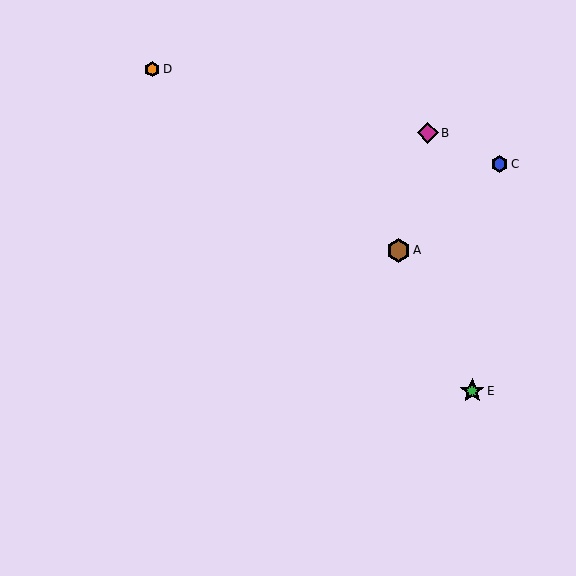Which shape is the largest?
The green star (labeled E) is the largest.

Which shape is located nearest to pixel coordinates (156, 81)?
The orange hexagon (labeled D) at (152, 69) is nearest to that location.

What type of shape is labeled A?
Shape A is a brown hexagon.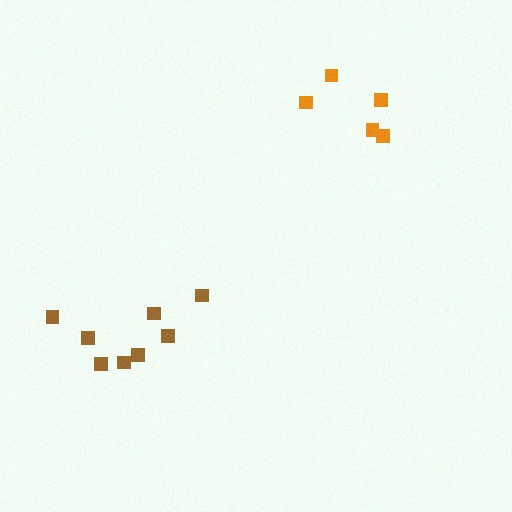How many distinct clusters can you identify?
There are 2 distinct clusters.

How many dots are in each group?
Group 1: 8 dots, Group 2: 5 dots (13 total).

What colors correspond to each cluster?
The clusters are colored: brown, orange.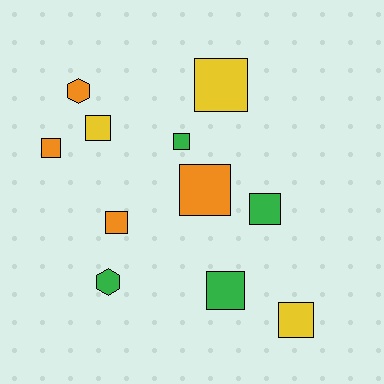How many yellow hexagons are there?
There are no yellow hexagons.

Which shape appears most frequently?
Square, with 9 objects.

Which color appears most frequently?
Orange, with 4 objects.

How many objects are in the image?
There are 11 objects.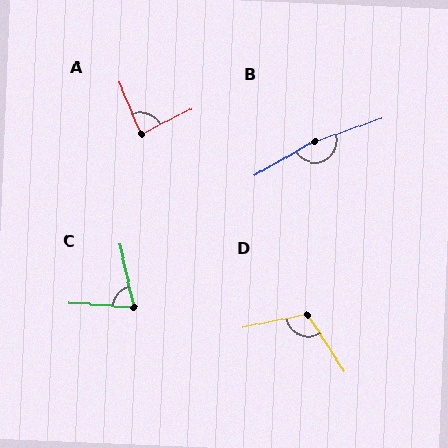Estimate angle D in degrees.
Approximately 112 degrees.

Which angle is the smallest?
C, at approximately 74 degrees.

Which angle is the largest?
B, at approximately 169 degrees.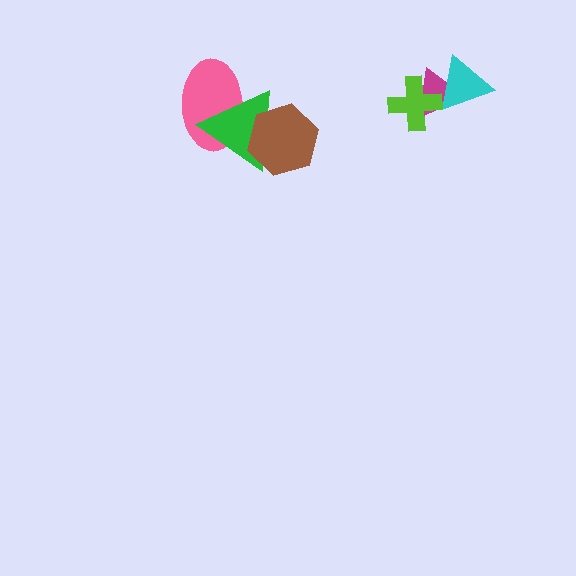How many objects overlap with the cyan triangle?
2 objects overlap with the cyan triangle.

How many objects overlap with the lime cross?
2 objects overlap with the lime cross.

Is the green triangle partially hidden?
Yes, it is partially covered by another shape.